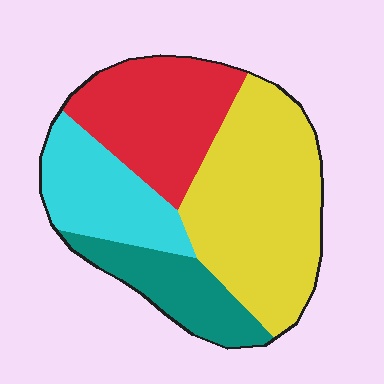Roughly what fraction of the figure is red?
Red covers around 25% of the figure.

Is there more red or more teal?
Red.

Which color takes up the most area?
Yellow, at roughly 40%.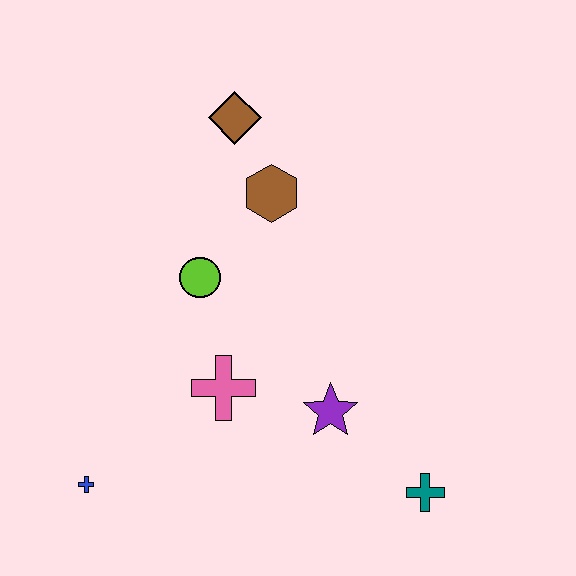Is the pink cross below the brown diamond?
Yes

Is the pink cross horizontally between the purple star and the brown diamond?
No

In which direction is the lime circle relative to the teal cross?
The lime circle is to the left of the teal cross.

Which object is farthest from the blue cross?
The brown diamond is farthest from the blue cross.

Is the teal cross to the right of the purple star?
Yes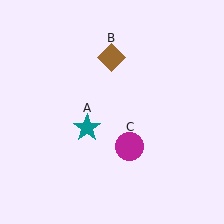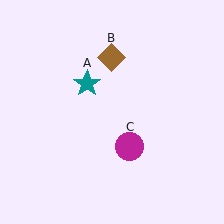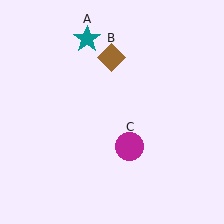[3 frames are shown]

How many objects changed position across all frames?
1 object changed position: teal star (object A).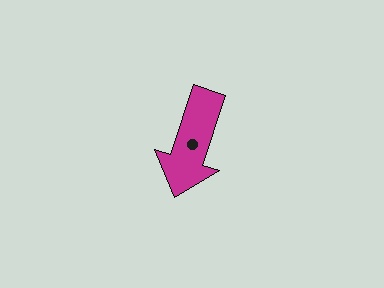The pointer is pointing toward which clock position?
Roughly 7 o'clock.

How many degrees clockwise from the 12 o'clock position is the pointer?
Approximately 198 degrees.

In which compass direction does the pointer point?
South.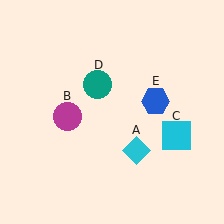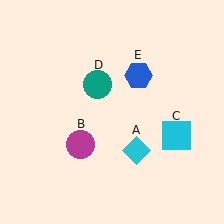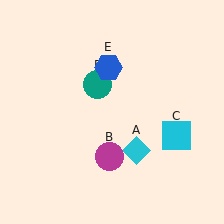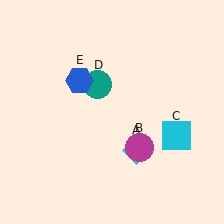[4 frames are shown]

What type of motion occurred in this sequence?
The magenta circle (object B), blue hexagon (object E) rotated counterclockwise around the center of the scene.